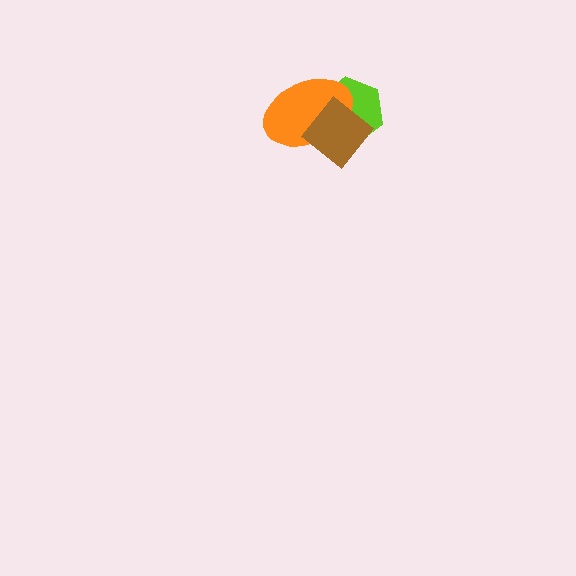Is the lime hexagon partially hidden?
Yes, it is partially covered by another shape.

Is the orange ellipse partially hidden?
Yes, it is partially covered by another shape.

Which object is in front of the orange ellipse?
The brown diamond is in front of the orange ellipse.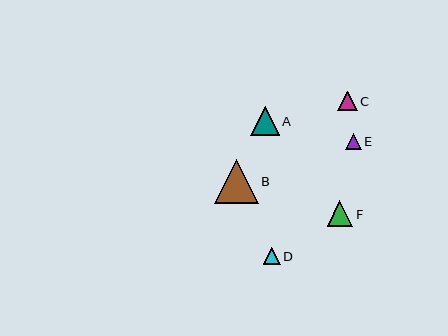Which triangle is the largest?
Triangle B is the largest with a size of approximately 44 pixels.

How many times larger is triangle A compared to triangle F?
Triangle A is approximately 1.1 times the size of triangle F.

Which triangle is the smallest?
Triangle E is the smallest with a size of approximately 16 pixels.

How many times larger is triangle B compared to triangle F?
Triangle B is approximately 1.7 times the size of triangle F.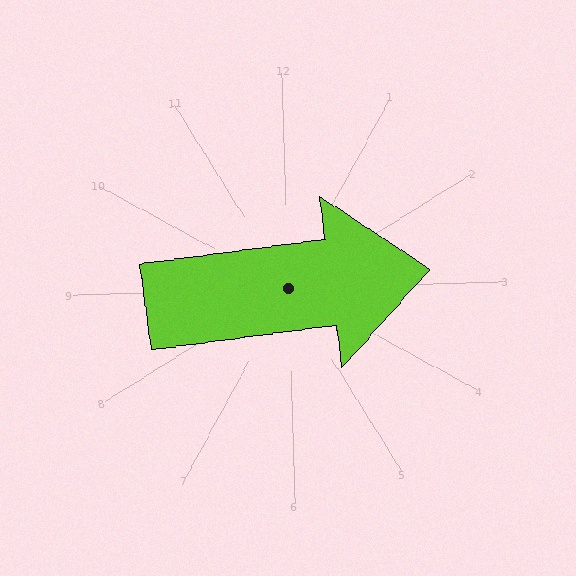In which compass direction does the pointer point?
East.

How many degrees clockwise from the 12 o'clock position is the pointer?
Approximately 84 degrees.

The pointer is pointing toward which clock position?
Roughly 3 o'clock.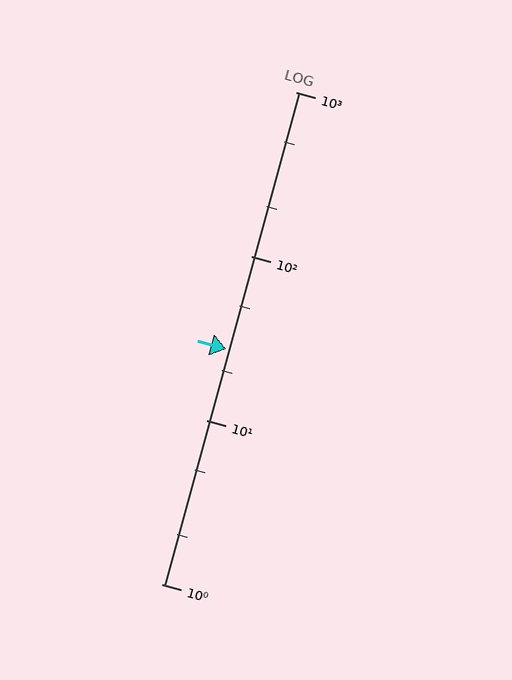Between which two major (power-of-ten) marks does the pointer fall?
The pointer is between 10 and 100.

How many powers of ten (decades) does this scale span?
The scale spans 3 decades, from 1 to 1000.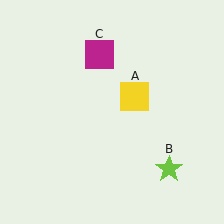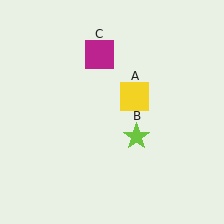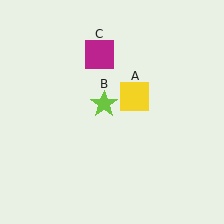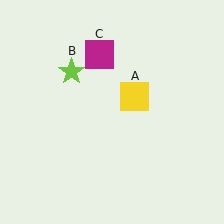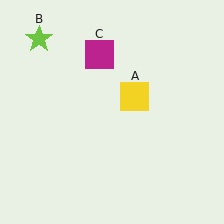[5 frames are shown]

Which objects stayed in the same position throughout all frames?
Yellow square (object A) and magenta square (object C) remained stationary.